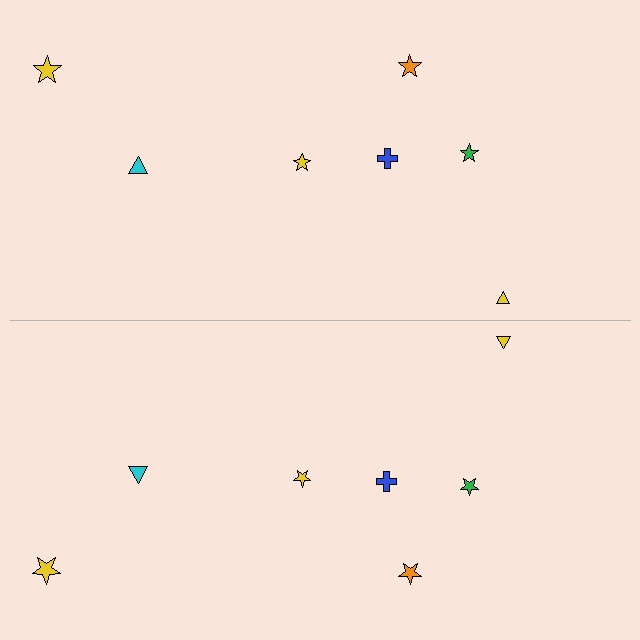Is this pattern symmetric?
Yes, this pattern has bilateral (reflection) symmetry.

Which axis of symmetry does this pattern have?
The pattern has a horizontal axis of symmetry running through the center of the image.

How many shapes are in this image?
There are 14 shapes in this image.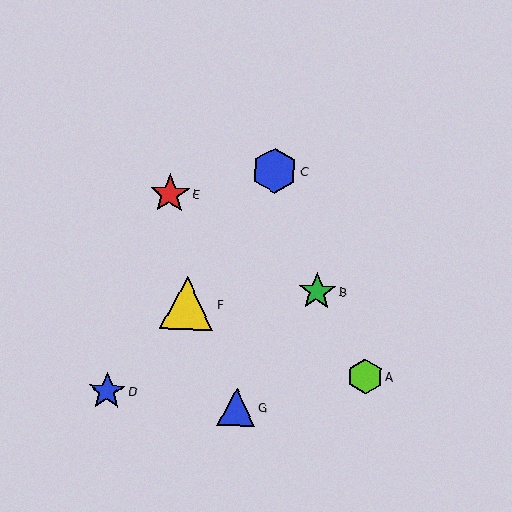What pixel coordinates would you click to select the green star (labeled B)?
Click at (317, 292) to select the green star B.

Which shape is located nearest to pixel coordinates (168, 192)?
The red star (labeled E) at (170, 194) is nearest to that location.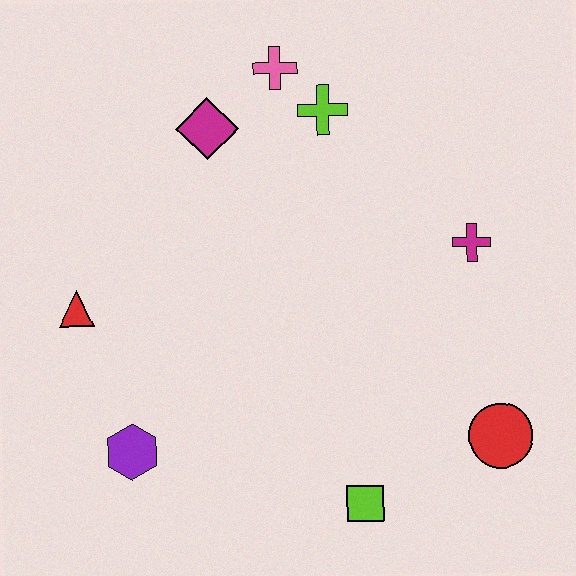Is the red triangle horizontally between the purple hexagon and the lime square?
No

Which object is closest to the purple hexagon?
The red triangle is closest to the purple hexagon.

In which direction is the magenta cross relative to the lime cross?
The magenta cross is to the right of the lime cross.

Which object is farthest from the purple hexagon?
The pink cross is farthest from the purple hexagon.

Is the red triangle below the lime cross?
Yes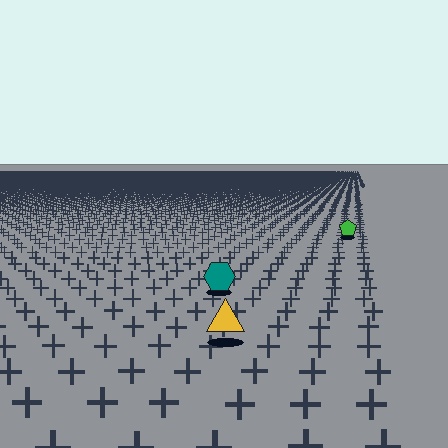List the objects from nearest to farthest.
From nearest to farthest: the yellow triangle, the teal hexagon, the green pentagon.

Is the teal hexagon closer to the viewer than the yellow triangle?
No. The yellow triangle is closer — you can tell from the texture gradient: the ground texture is coarser near it.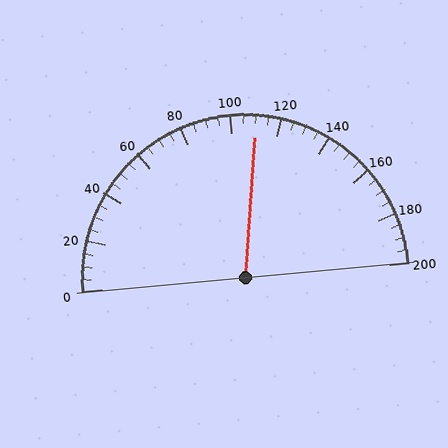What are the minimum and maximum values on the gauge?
The gauge ranges from 0 to 200.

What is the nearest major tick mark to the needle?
The nearest major tick mark is 120.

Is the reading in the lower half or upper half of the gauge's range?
The reading is in the upper half of the range (0 to 200).